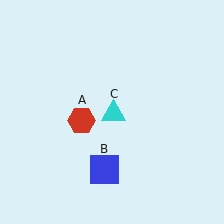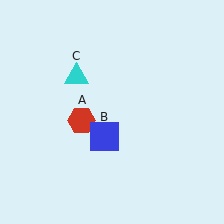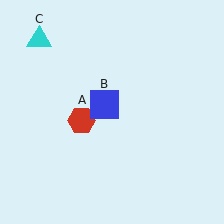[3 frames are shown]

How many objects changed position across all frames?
2 objects changed position: blue square (object B), cyan triangle (object C).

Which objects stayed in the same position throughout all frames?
Red hexagon (object A) remained stationary.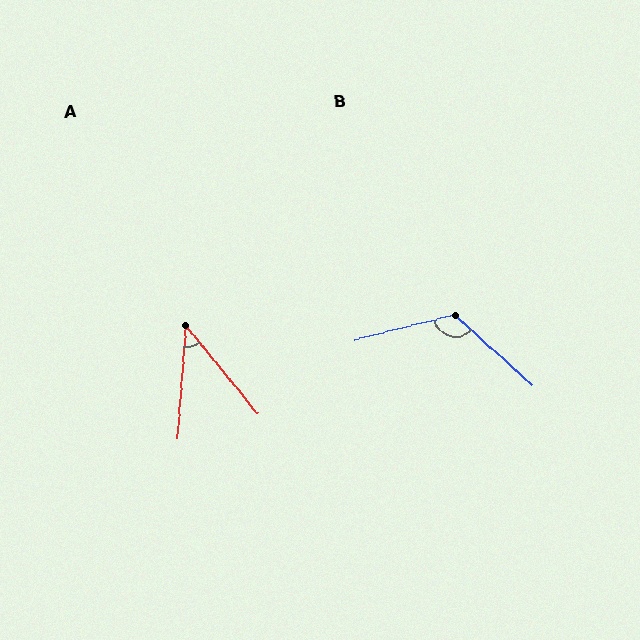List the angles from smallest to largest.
A (44°), B (123°).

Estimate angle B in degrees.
Approximately 123 degrees.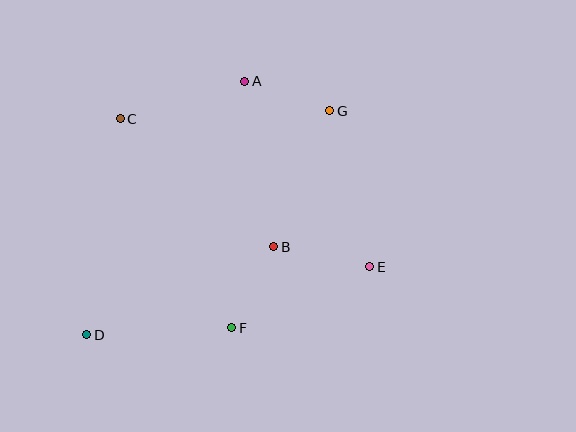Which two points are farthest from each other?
Points D and G are farthest from each other.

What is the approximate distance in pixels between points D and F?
The distance between D and F is approximately 145 pixels.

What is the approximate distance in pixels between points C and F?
The distance between C and F is approximately 237 pixels.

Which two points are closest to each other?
Points A and G are closest to each other.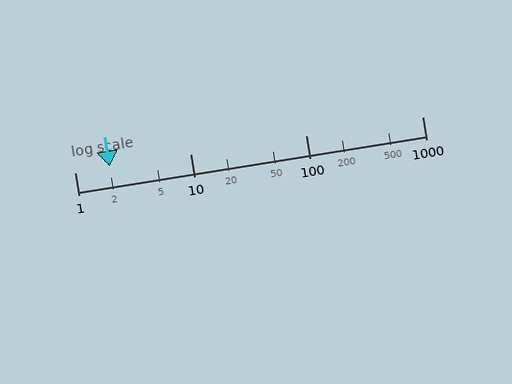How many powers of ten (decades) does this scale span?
The scale spans 3 decades, from 1 to 1000.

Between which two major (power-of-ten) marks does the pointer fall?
The pointer is between 1 and 10.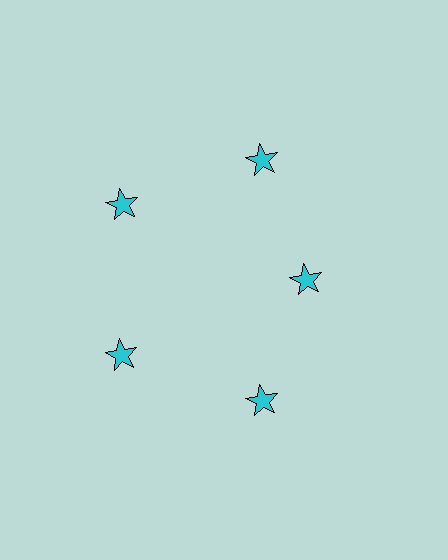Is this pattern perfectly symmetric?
No. The 5 cyan stars are arranged in a ring, but one element near the 3 o'clock position is pulled inward toward the center, breaking the 5-fold rotational symmetry.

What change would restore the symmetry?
The symmetry would be restored by moving it outward, back onto the ring so that all 5 stars sit at equal angles and equal distance from the center.